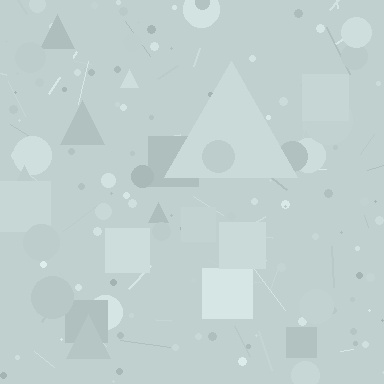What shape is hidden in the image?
A triangle is hidden in the image.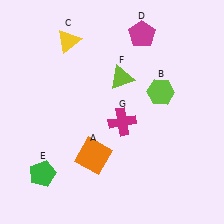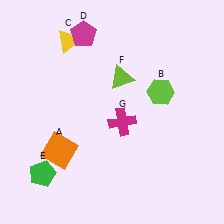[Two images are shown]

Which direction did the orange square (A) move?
The orange square (A) moved left.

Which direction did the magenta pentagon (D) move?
The magenta pentagon (D) moved left.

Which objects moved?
The objects that moved are: the orange square (A), the magenta pentagon (D).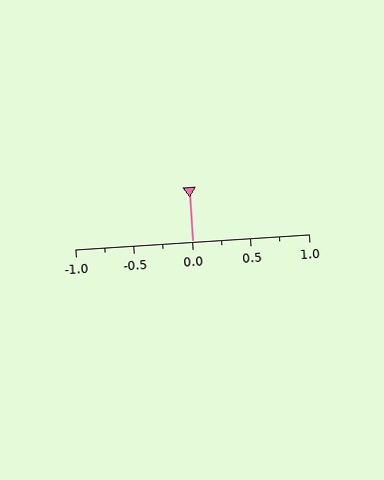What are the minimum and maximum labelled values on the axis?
The axis runs from -1.0 to 1.0.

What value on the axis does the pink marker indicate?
The marker indicates approximately 0.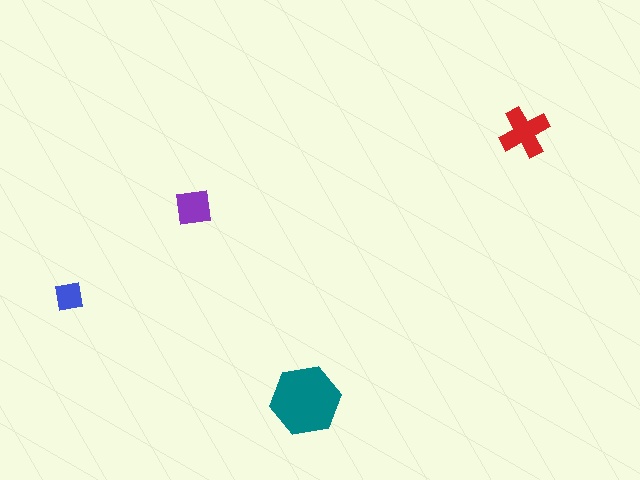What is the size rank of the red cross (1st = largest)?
2nd.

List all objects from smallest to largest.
The blue square, the purple square, the red cross, the teal hexagon.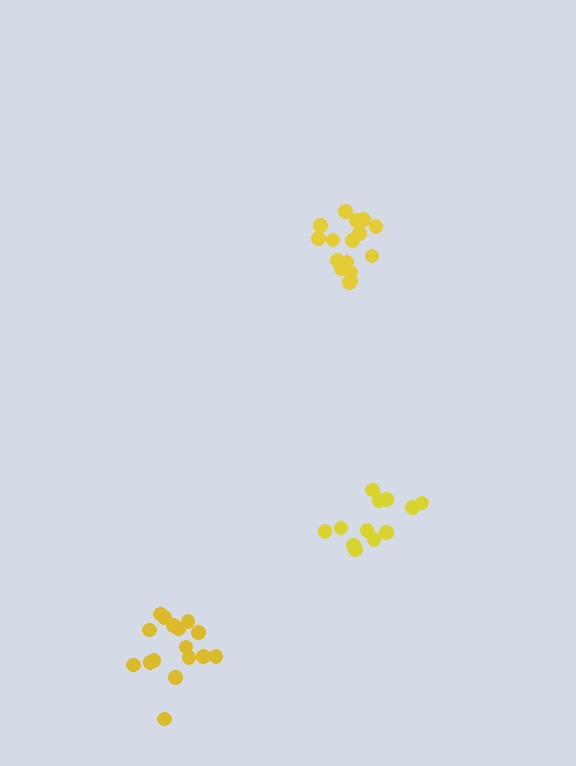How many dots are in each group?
Group 1: 12 dots, Group 2: 16 dots, Group 3: 16 dots (44 total).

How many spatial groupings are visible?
There are 3 spatial groupings.